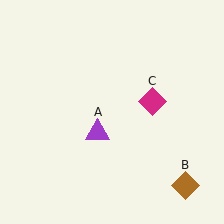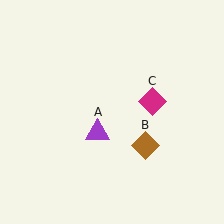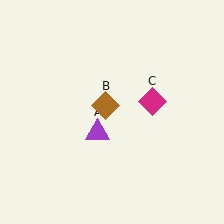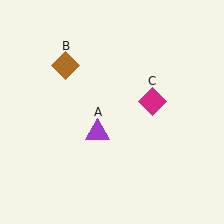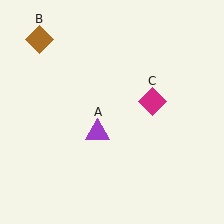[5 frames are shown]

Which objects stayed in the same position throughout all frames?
Purple triangle (object A) and magenta diamond (object C) remained stationary.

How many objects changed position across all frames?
1 object changed position: brown diamond (object B).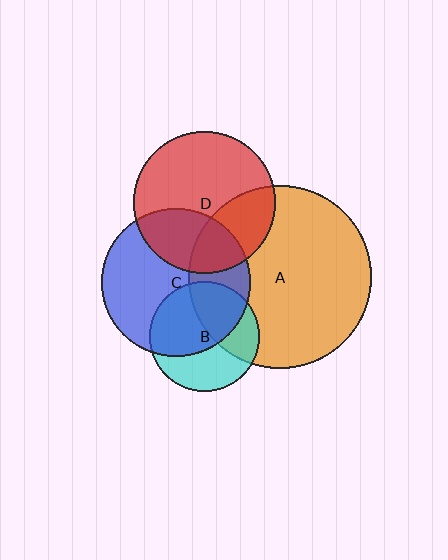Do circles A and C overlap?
Yes.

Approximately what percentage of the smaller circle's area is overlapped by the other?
Approximately 30%.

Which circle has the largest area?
Circle A (orange).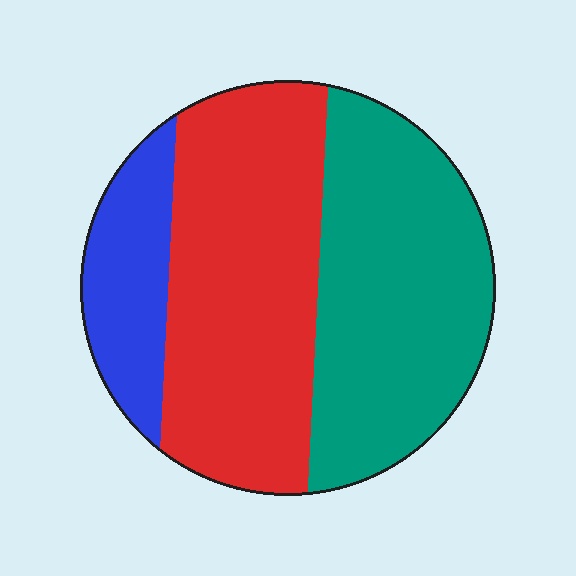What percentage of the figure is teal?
Teal covers about 40% of the figure.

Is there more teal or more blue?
Teal.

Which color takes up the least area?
Blue, at roughly 15%.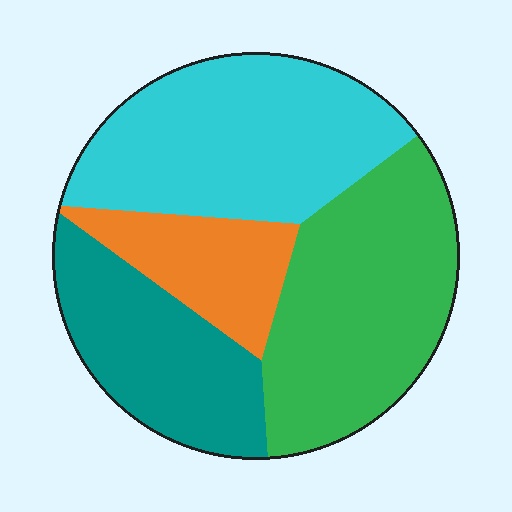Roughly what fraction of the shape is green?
Green covers roughly 30% of the shape.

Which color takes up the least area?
Orange, at roughly 15%.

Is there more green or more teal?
Green.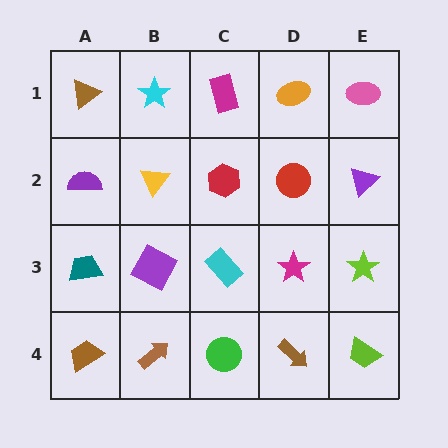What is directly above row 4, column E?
A lime star.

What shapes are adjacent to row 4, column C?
A cyan rectangle (row 3, column C), a brown arrow (row 4, column B), a brown arrow (row 4, column D).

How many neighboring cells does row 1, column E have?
2.